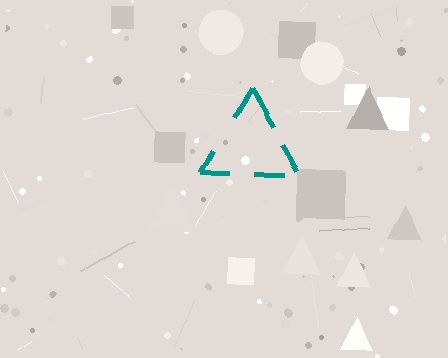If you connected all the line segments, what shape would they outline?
They would outline a triangle.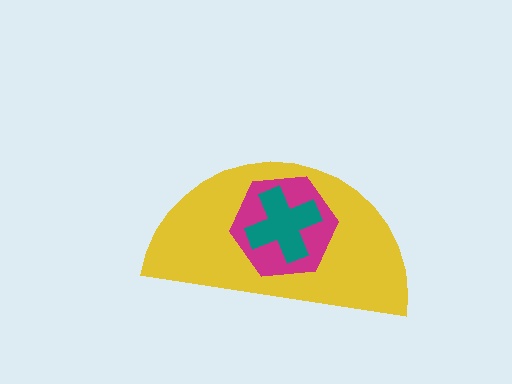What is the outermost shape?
The yellow semicircle.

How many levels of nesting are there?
3.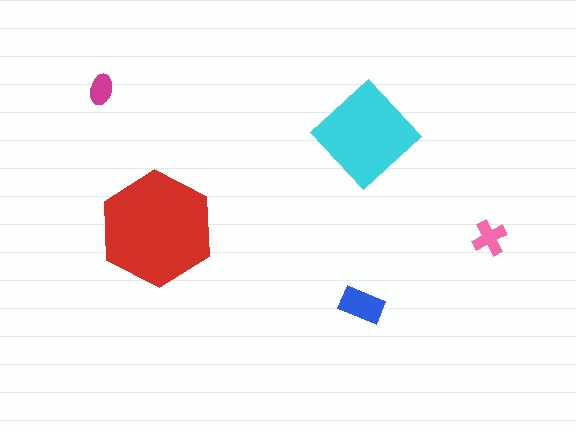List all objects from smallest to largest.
The magenta ellipse, the pink cross, the blue rectangle, the cyan diamond, the red hexagon.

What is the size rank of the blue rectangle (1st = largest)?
3rd.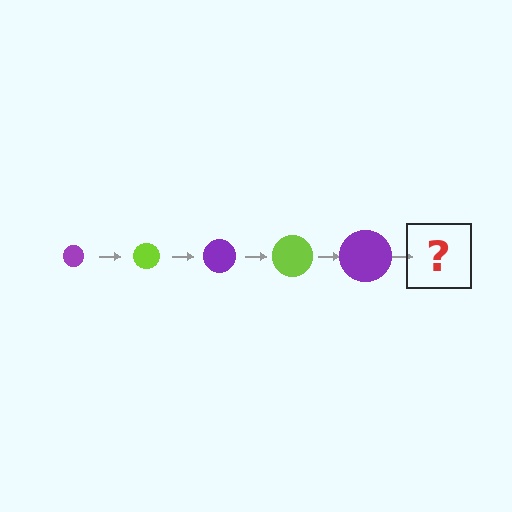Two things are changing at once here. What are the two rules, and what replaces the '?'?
The two rules are that the circle grows larger each step and the color cycles through purple and lime. The '?' should be a lime circle, larger than the previous one.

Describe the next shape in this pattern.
It should be a lime circle, larger than the previous one.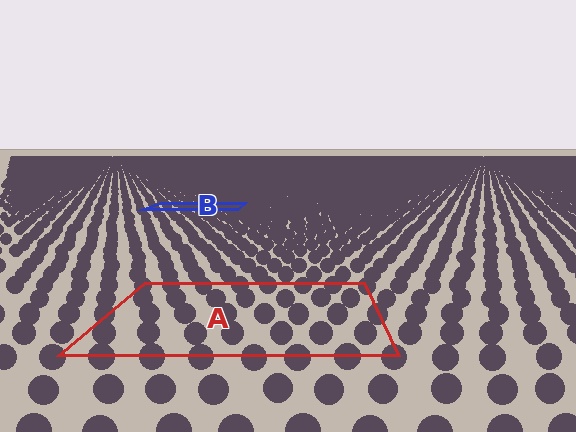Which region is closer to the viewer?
Region A is closer. The texture elements there are larger and more spread out.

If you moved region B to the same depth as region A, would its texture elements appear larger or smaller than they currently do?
They would appear larger. At a closer depth, the same texture elements are projected at a bigger on-screen size.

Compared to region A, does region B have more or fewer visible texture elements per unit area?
Region B has more texture elements per unit area — they are packed more densely because it is farther away.